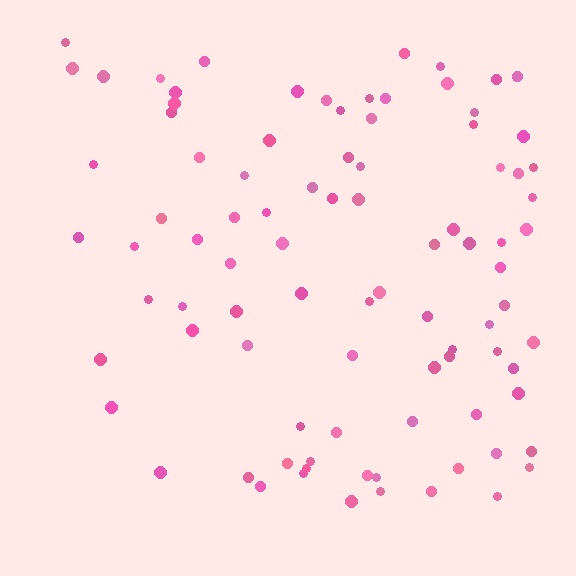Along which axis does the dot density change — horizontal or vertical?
Horizontal.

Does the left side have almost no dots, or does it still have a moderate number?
Still a moderate number, just noticeably fewer than the right.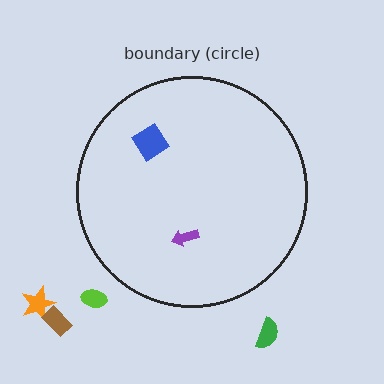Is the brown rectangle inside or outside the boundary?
Outside.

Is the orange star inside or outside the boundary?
Outside.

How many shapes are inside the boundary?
2 inside, 4 outside.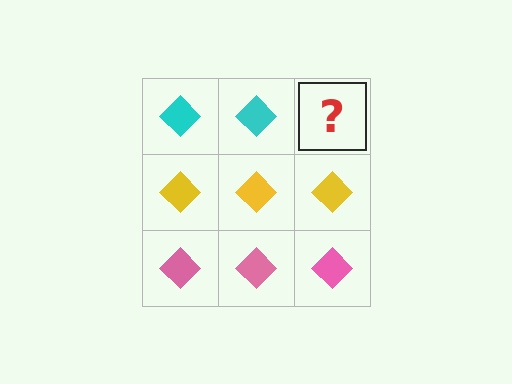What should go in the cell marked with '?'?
The missing cell should contain a cyan diamond.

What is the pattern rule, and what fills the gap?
The rule is that each row has a consistent color. The gap should be filled with a cyan diamond.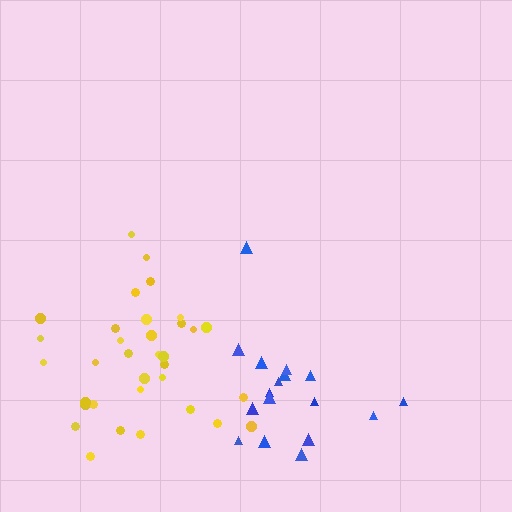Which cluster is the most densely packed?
Yellow.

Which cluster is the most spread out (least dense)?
Blue.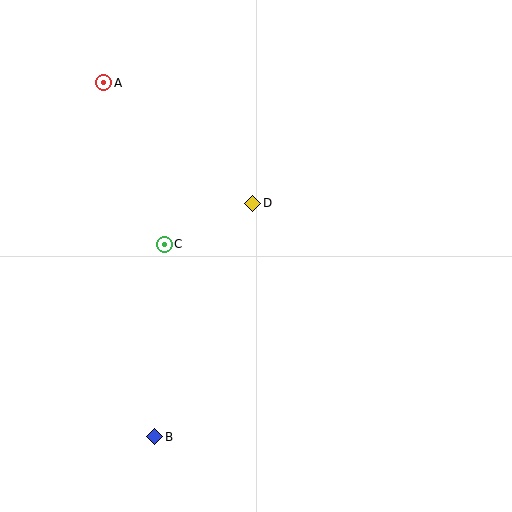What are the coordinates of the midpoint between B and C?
The midpoint between B and C is at (159, 341).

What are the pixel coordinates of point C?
Point C is at (164, 244).